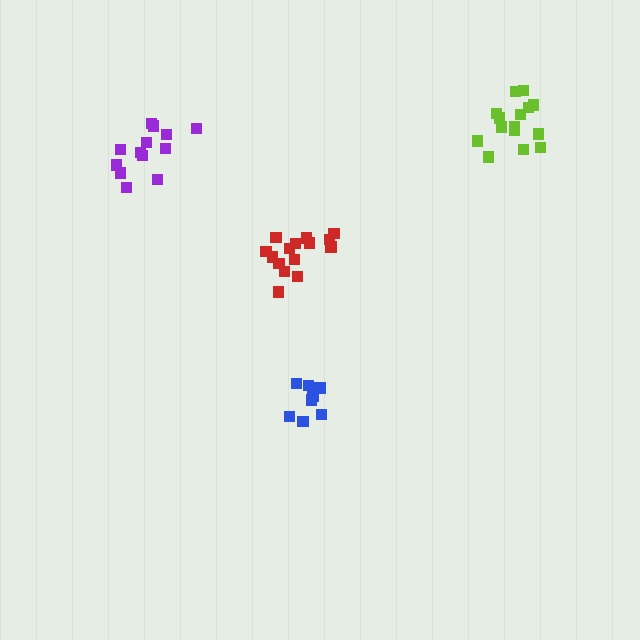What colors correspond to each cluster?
The clusters are colored: purple, blue, red, lime.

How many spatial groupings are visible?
There are 4 spatial groupings.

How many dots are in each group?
Group 1: 13 dots, Group 2: 9 dots, Group 3: 15 dots, Group 4: 15 dots (52 total).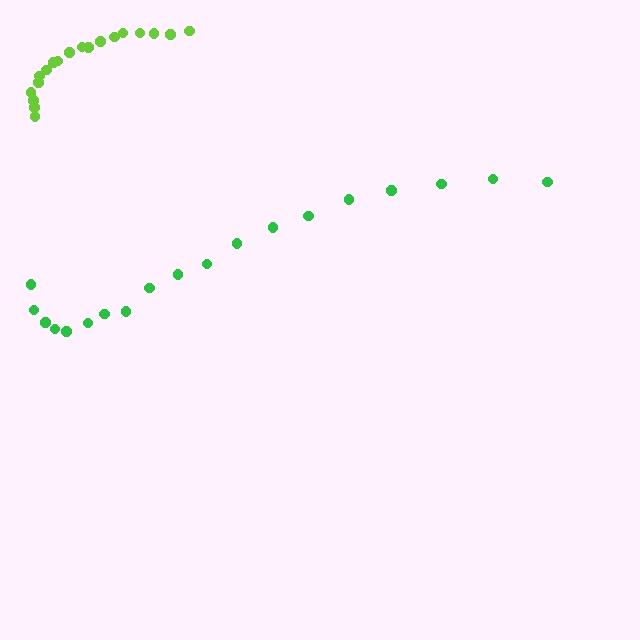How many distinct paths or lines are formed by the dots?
There are 2 distinct paths.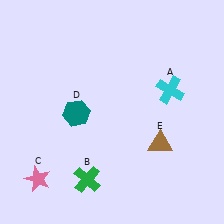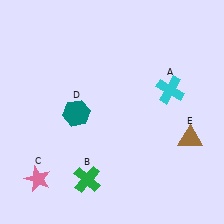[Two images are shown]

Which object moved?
The brown triangle (E) moved right.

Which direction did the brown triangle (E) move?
The brown triangle (E) moved right.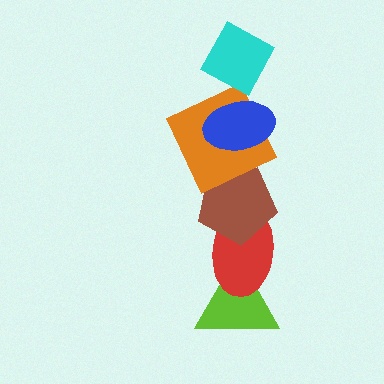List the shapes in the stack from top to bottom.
From top to bottom: the cyan diamond, the blue ellipse, the orange square, the brown pentagon, the red ellipse, the lime triangle.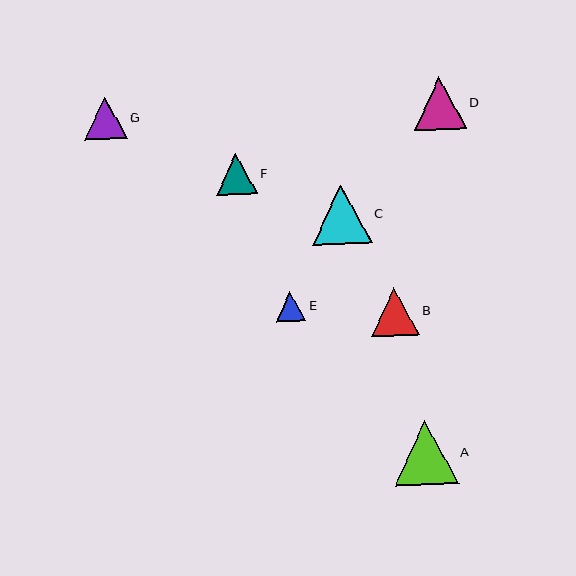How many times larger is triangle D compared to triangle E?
Triangle D is approximately 1.8 times the size of triangle E.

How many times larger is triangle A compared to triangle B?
Triangle A is approximately 1.3 times the size of triangle B.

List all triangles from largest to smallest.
From largest to smallest: A, C, D, B, G, F, E.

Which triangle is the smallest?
Triangle E is the smallest with a size of approximately 29 pixels.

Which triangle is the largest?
Triangle A is the largest with a size of approximately 64 pixels.